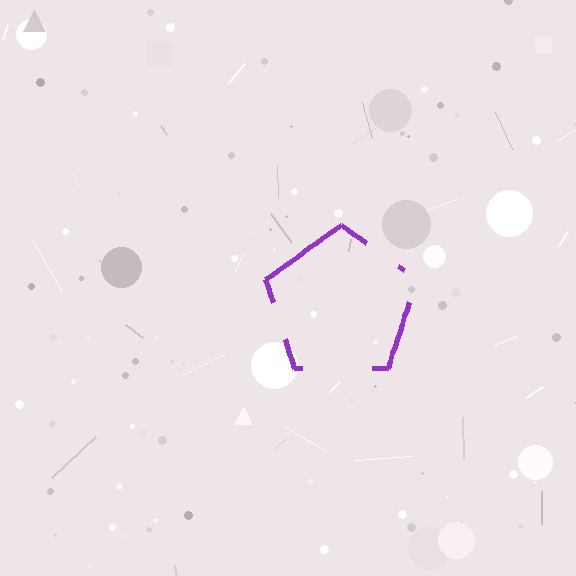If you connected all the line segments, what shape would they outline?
They would outline a pentagon.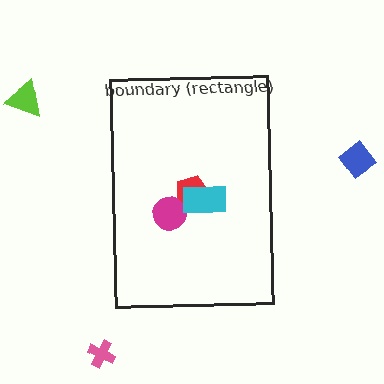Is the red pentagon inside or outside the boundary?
Inside.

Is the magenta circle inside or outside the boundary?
Inside.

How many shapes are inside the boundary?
3 inside, 3 outside.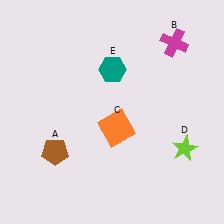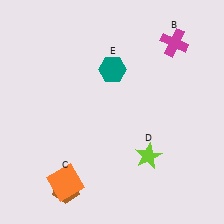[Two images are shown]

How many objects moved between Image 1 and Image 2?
3 objects moved between the two images.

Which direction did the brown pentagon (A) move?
The brown pentagon (A) moved down.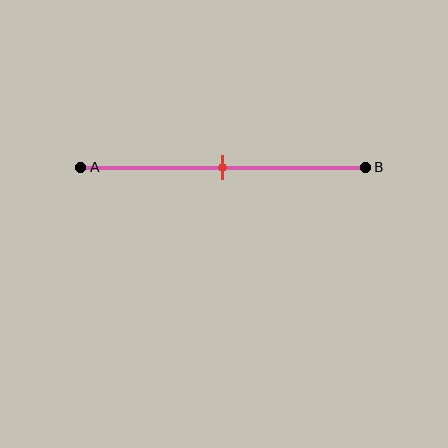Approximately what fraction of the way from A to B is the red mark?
The red mark is approximately 50% of the way from A to B.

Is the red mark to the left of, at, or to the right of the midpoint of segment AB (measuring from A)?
The red mark is approximately at the midpoint of segment AB.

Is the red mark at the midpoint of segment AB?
Yes, the mark is approximately at the midpoint.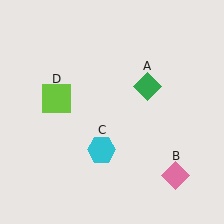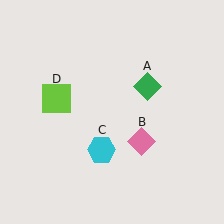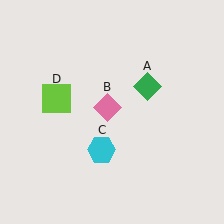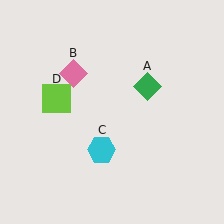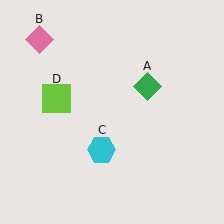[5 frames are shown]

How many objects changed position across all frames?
1 object changed position: pink diamond (object B).